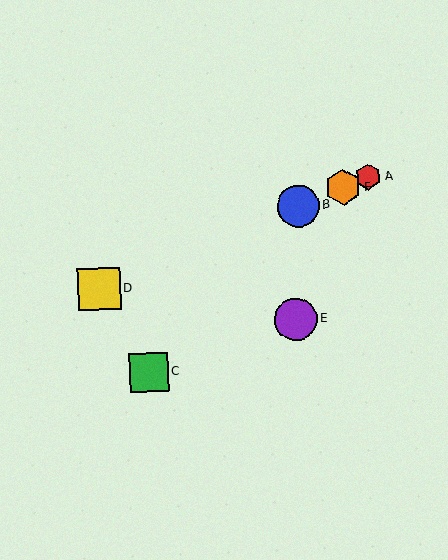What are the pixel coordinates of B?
Object B is at (298, 206).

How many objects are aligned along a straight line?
4 objects (A, B, D, F) are aligned along a straight line.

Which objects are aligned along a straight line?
Objects A, B, D, F are aligned along a straight line.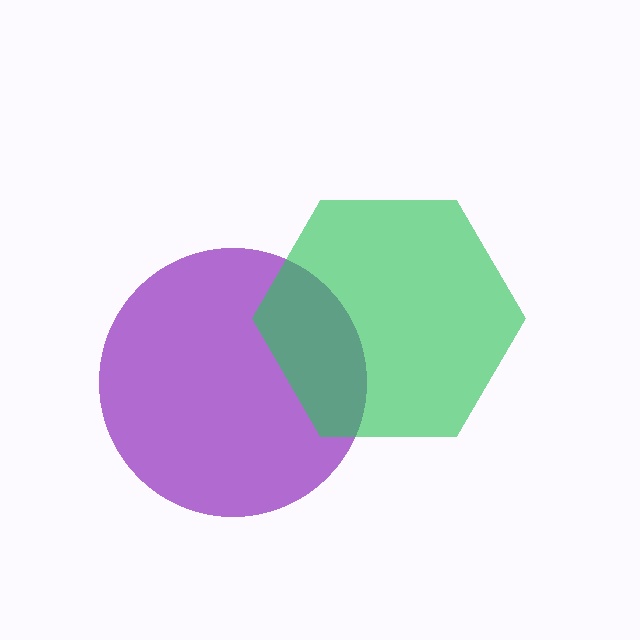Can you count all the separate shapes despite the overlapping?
Yes, there are 2 separate shapes.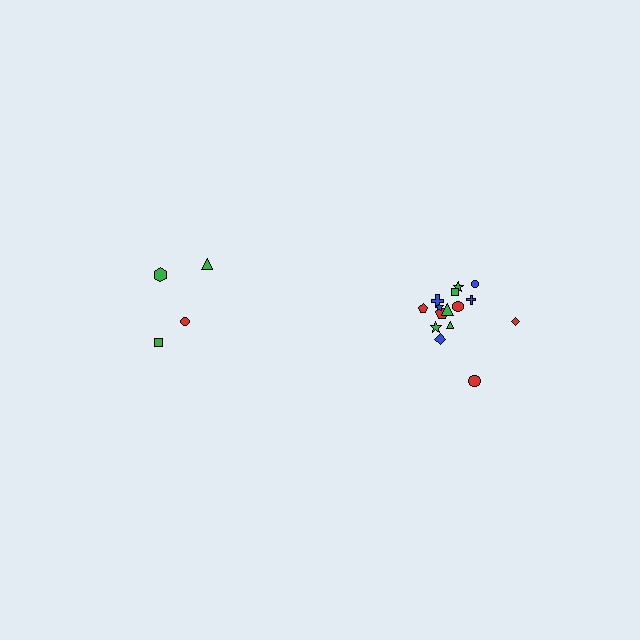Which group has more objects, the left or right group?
The right group.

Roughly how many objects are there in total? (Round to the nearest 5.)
Roughly 20 objects in total.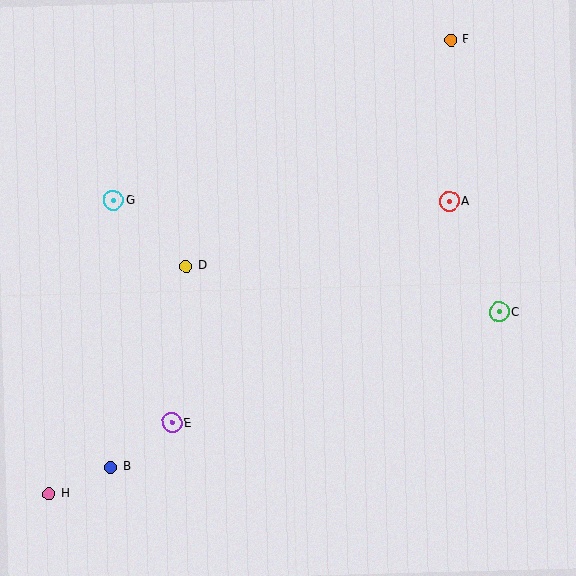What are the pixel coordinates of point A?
Point A is at (449, 201).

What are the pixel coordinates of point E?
Point E is at (172, 423).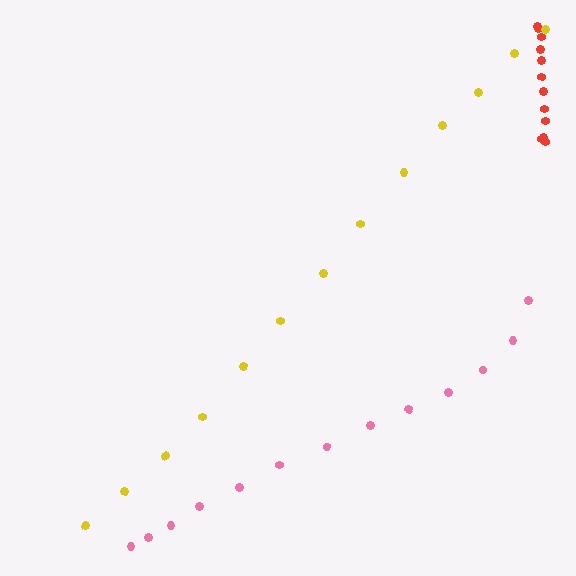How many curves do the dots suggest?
There are 3 distinct paths.